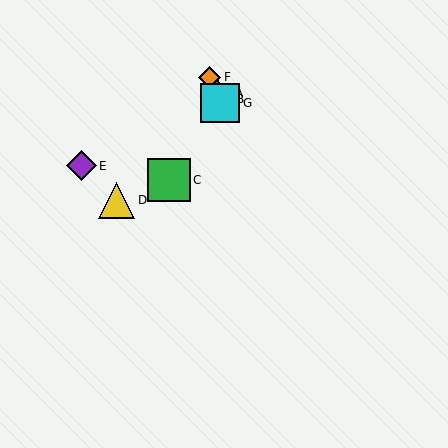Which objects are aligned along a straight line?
Objects A, B, F, G are aligned along a straight line.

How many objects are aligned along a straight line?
4 objects (A, B, F, G) are aligned along a straight line.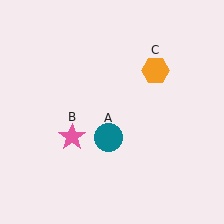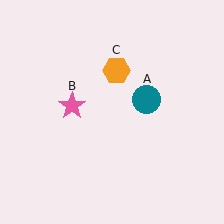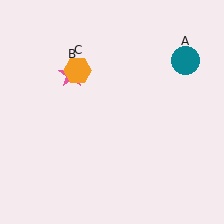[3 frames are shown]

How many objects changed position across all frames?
3 objects changed position: teal circle (object A), pink star (object B), orange hexagon (object C).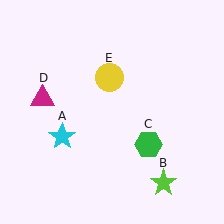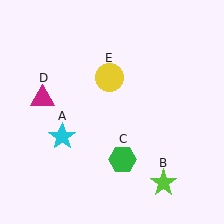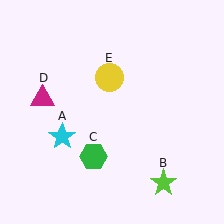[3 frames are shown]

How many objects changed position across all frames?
1 object changed position: green hexagon (object C).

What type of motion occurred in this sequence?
The green hexagon (object C) rotated clockwise around the center of the scene.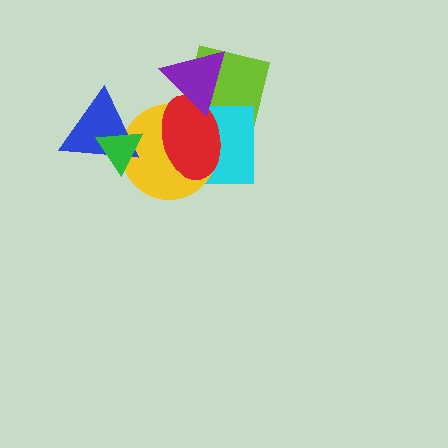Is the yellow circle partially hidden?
Yes, it is partially covered by another shape.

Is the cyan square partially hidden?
Yes, it is partially covered by another shape.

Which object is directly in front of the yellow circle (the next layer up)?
The red ellipse is directly in front of the yellow circle.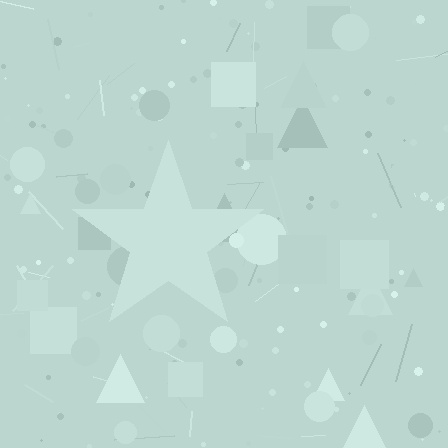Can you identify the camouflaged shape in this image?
The camouflaged shape is a star.